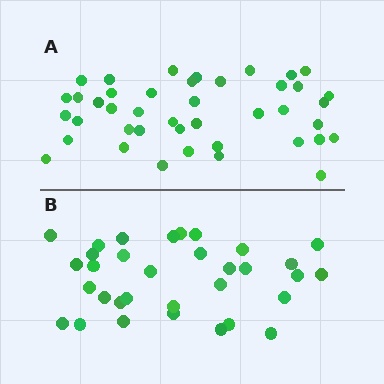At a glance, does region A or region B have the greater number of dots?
Region A (the top region) has more dots.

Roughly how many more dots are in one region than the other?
Region A has roughly 8 or so more dots than region B.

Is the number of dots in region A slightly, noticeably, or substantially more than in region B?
Region A has noticeably more, but not dramatically so. The ratio is roughly 1.3 to 1.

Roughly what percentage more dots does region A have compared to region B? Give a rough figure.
About 25% more.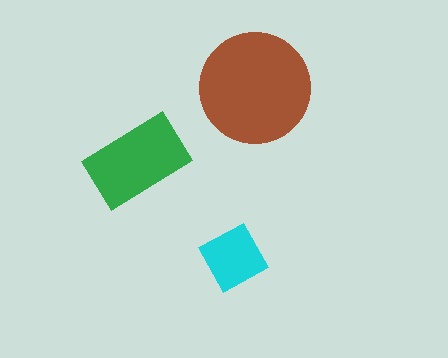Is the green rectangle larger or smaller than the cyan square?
Larger.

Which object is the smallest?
The cyan square.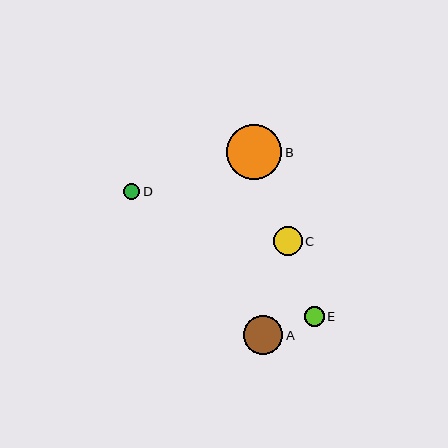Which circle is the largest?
Circle B is the largest with a size of approximately 56 pixels.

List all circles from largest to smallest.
From largest to smallest: B, A, C, E, D.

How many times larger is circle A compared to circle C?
Circle A is approximately 1.3 times the size of circle C.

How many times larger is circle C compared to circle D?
Circle C is approximately 1.8 times the size of circle D.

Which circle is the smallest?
Circle D is the smallest with a size of approximately 16 pixels.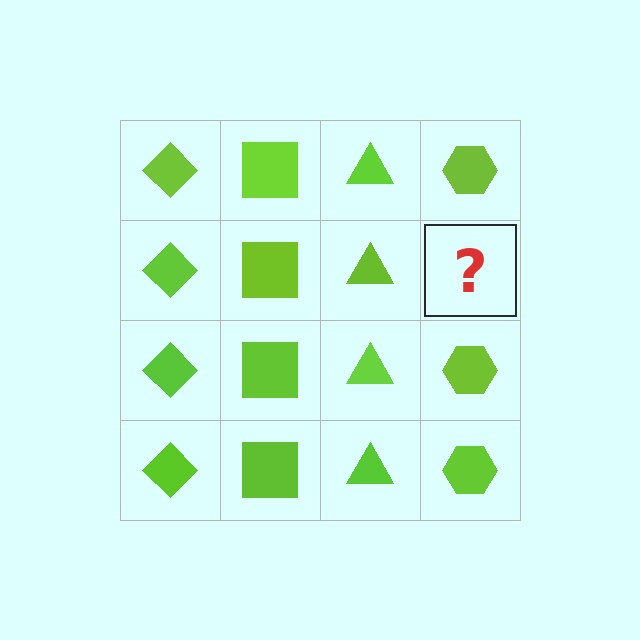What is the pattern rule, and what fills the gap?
The rule is that each column has a consistent shape. The gap should be filled with a lime hexagon.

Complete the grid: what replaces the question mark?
The question mark should be replaced with a lime hexagon.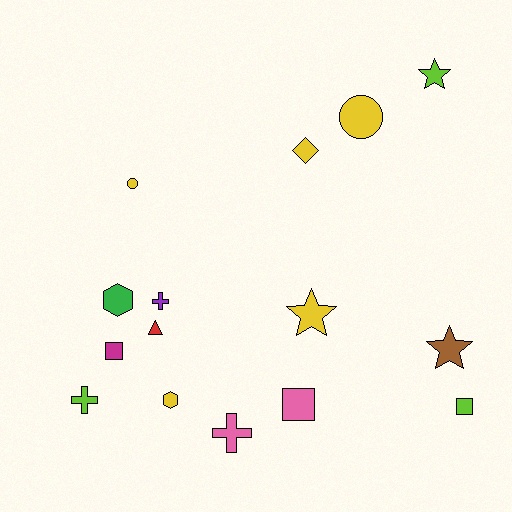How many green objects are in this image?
There is 1 green object.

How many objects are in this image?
There are 15 objects.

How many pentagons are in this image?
There are no pentagons.